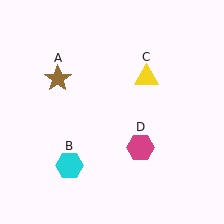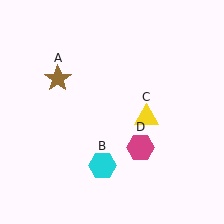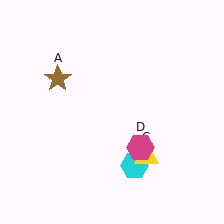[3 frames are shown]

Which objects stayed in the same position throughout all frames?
Brown star (object A) and magenta hexagon (object D) remained stationary.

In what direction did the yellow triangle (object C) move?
The yellow triangle (object C) moved down.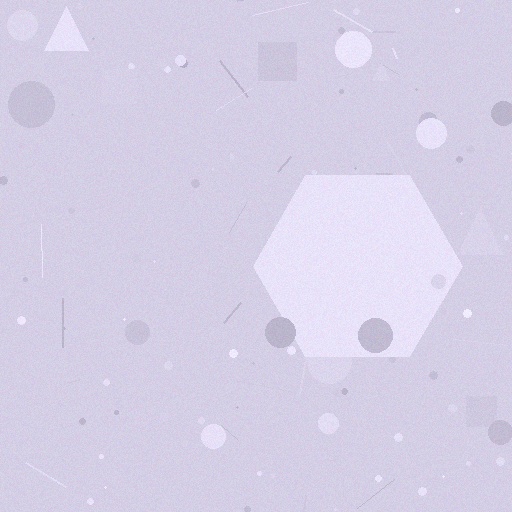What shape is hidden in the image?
A hexagon is hidden in the image.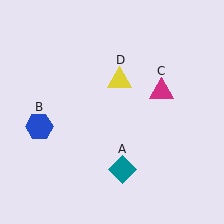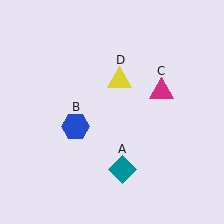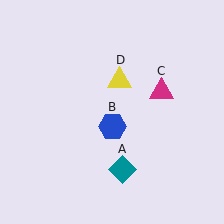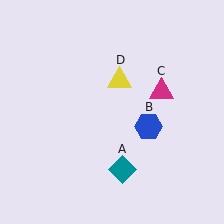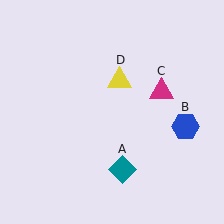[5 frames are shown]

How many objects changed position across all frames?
1 object changed position: blue hexagon (object B).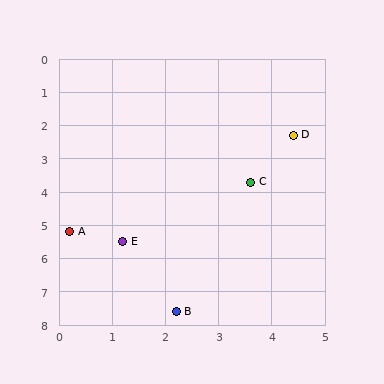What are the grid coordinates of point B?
Point B is at approximately (2.2, 7.6).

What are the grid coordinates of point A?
Point A is at approximately (0.2, 5.2).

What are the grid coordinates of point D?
Point D is at approximately (4.4, 2.3).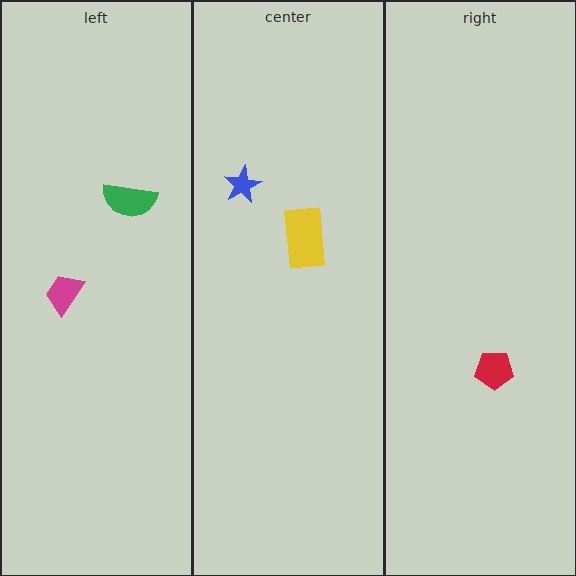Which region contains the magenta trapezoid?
The left region.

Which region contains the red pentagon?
The right region.